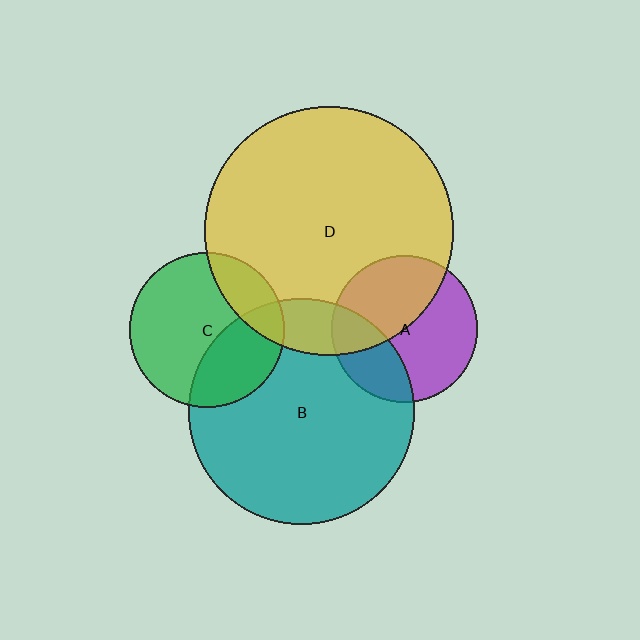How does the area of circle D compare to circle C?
Approximately 2.6 times.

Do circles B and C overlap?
Yes.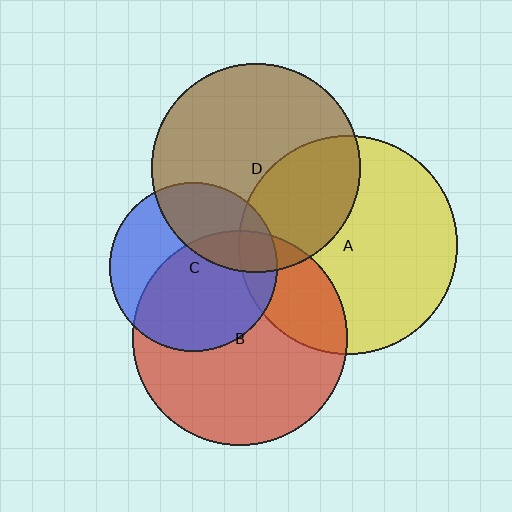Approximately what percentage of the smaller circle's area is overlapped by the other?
Approximately 35%.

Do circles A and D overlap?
Yes.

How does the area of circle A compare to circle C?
Approximately 1.7 times.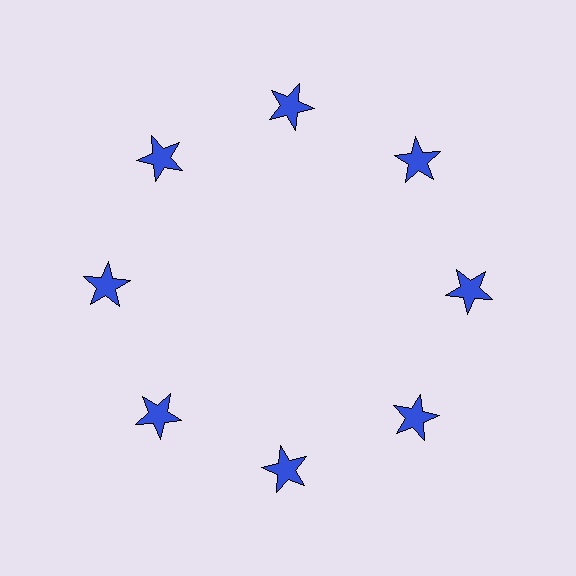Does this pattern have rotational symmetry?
Yes, this pattern has 8-fold rotational symmetry. It looks the same after rotating 45 degrees around the center.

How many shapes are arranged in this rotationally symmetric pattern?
There are 8 shapes, arranged in 8 groups of 1.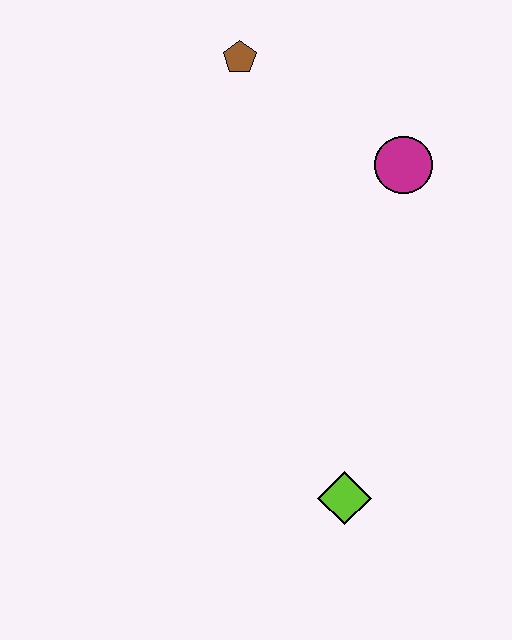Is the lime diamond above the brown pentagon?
No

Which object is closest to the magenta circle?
The brown pentagon is closest to the magenta circle.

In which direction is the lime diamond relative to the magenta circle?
The lime diamond is below the magenta circle.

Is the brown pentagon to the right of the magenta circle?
No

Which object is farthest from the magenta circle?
The lime diamond is farthest from the magenta circle.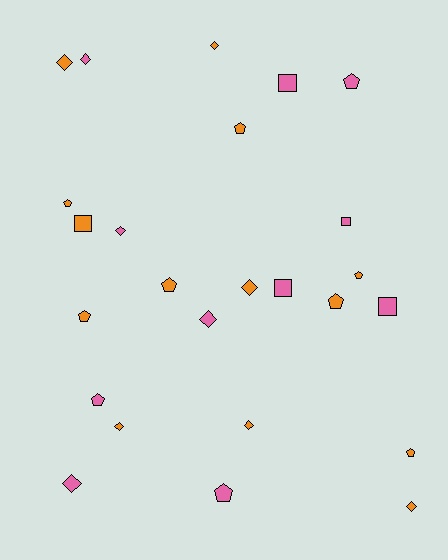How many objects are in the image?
There are 25 objects.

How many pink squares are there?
There are 4 pink squares.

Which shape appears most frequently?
Pentagon, with 10 objects.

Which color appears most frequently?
Orange, with 14 objects.